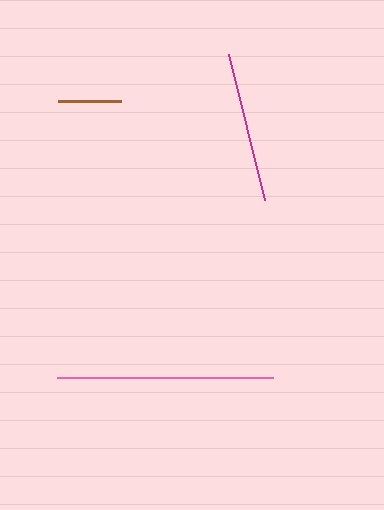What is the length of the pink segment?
The pink segment is approximately 217 pixels long.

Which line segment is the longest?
The pink line is the longest at approximately 217 pixels.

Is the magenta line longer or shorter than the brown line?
The magenta line is longer than the brown line.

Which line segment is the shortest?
The brown line is the shortest at approximately 62 pixels.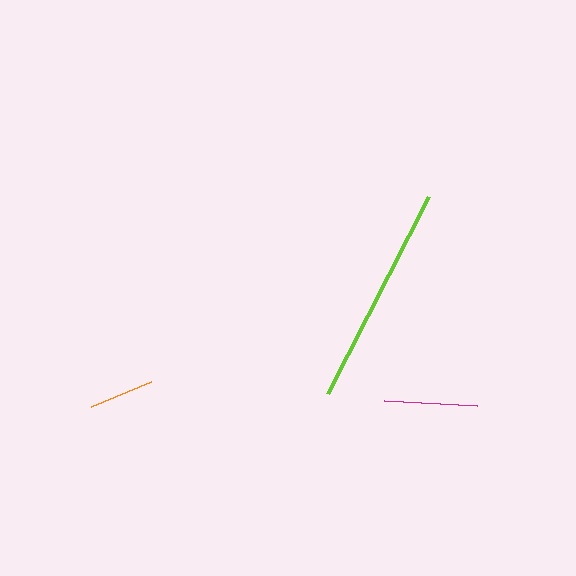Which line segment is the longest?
The lime line is the longest at approximately 221 pixels.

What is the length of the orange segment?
The orange segment is approximately 65 pixels long.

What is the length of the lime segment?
The lime segment is approximately 221 pixels long.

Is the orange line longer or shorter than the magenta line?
The magenta line is longer than the orange line.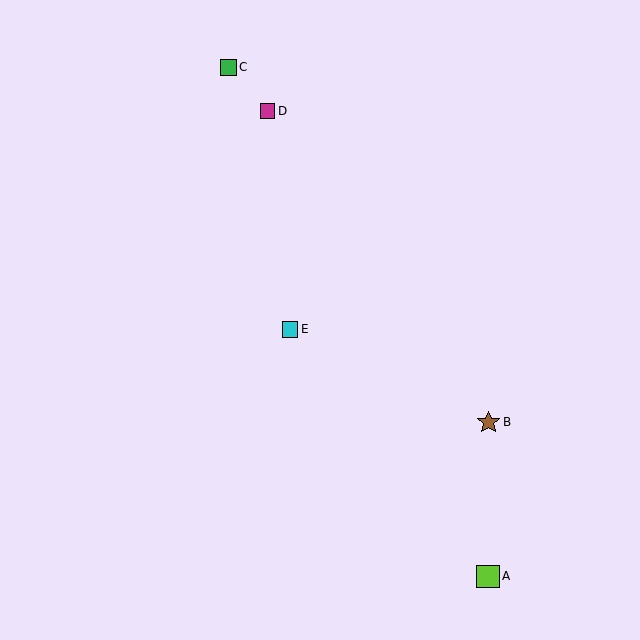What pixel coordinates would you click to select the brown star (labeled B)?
Click at (489, 422) to select the brown star B.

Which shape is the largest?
The brown star (labeled B) is the largest.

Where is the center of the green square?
The center of the green square is at (228, 67).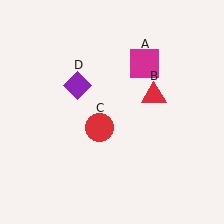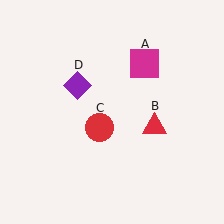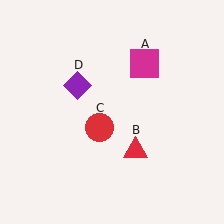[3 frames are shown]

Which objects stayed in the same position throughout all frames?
Magenta square (object A) and red circle (object C) and purple diamond (object D) remained stationary.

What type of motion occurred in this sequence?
The red triangle (object B) rotated clockwise around the center of the scene.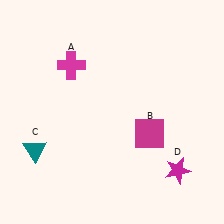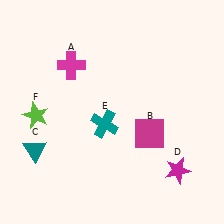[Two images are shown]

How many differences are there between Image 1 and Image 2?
There are 2 differences between the two images.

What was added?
A teal cross (E), a lime star (F) were added in Image 2.